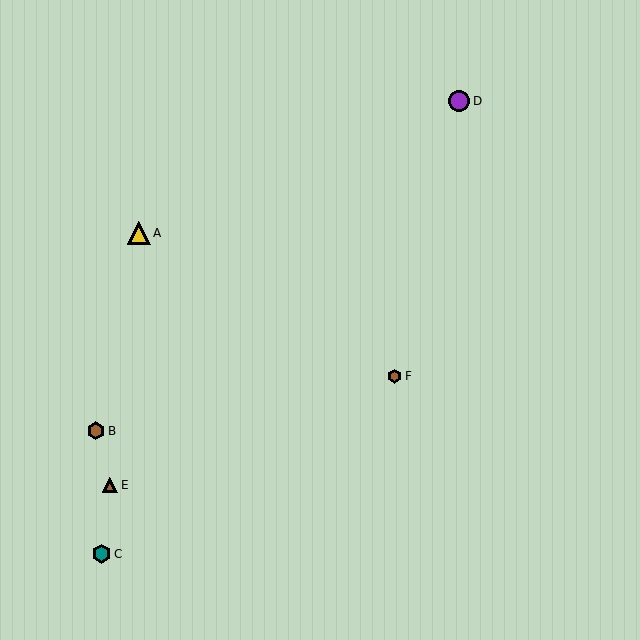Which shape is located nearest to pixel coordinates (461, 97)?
The purple circle (labeled D) at (459, 101) is nearest to that location.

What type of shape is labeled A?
Shape A is a yellow triangle.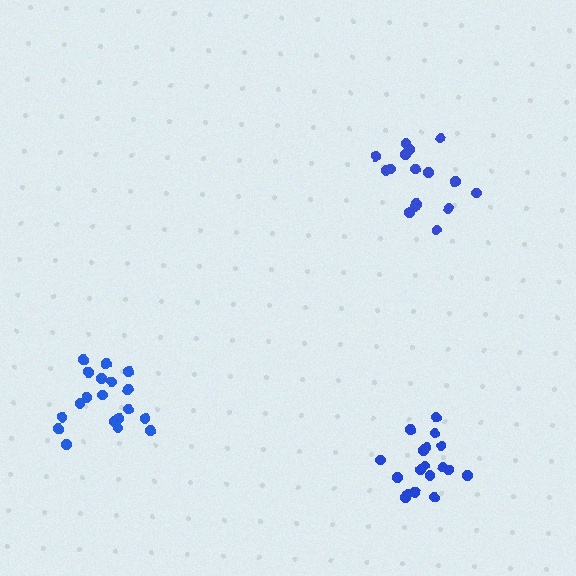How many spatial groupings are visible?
There are 3 spatial groupings.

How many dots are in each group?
Group 1: 19 dots, Group 2: 16 dots, Group 3: 18 dots (53 total).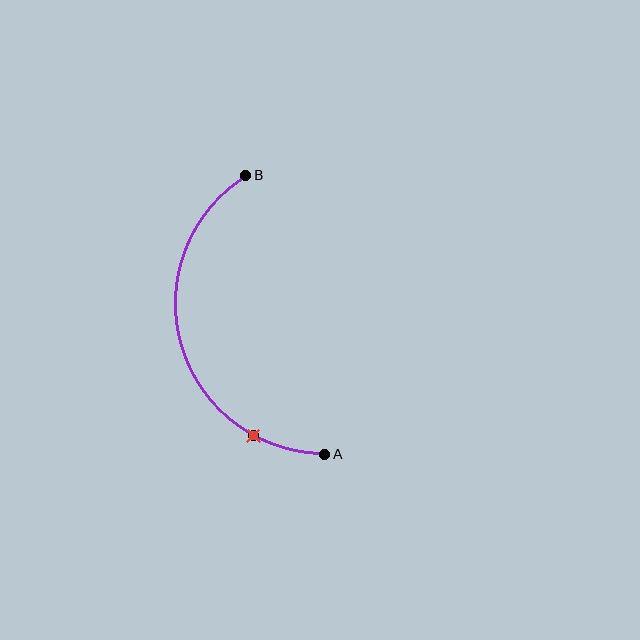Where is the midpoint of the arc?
The arc midpoint is the point on the curve farthest from the straight line joining A and B. It sits to the left of that line.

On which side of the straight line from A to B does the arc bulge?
The arc bulges to the left of the straight line connecting A and B.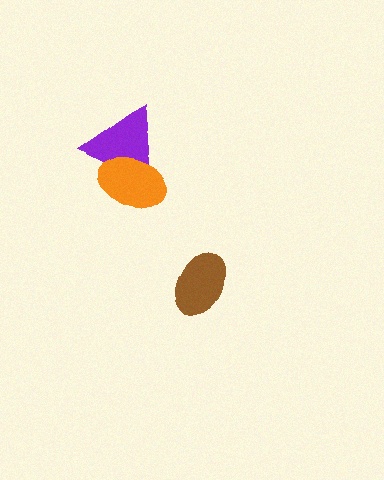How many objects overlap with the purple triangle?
1 object overlaps with the purple triangle.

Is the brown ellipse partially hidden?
No, no other shape covers it.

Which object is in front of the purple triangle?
The orange ellipse is in front of the purple triangle.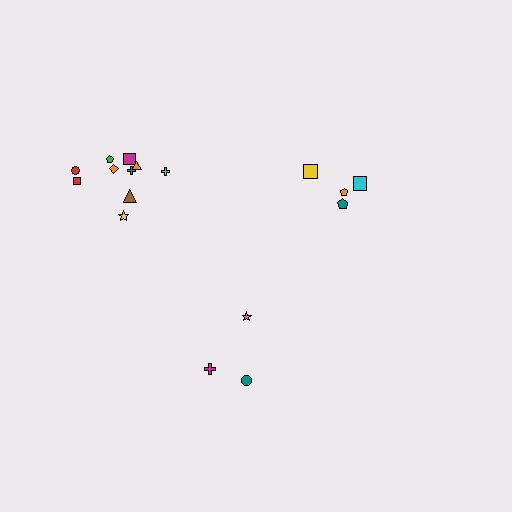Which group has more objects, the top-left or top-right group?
The top-left group.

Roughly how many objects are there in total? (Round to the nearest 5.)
Roughly 15 objects in total.